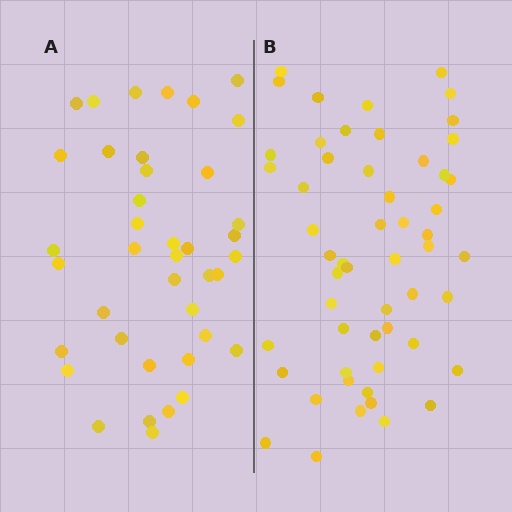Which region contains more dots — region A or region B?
Region B (the right region) has more dots.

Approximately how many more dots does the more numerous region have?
Region B has approximately 15 more dots than region A.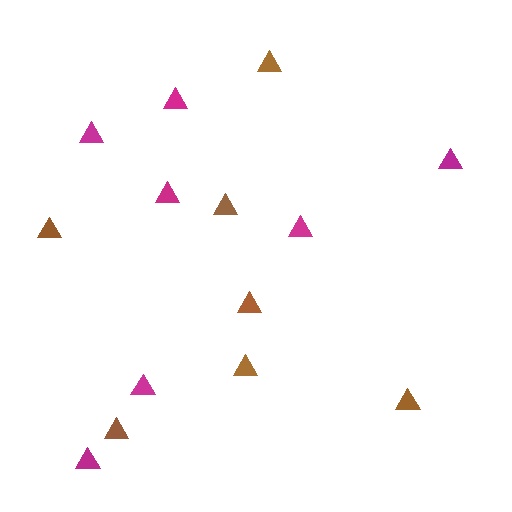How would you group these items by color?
There are 2 groups: one group of magenta triangles (7) and one group of brown triangles (7).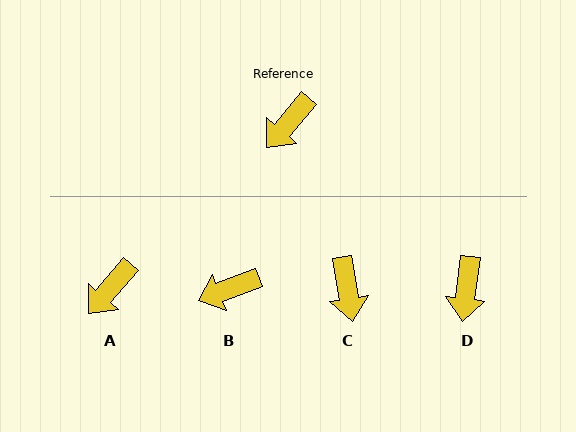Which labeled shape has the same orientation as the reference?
A.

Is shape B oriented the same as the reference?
No, it is off by about 28 degrees.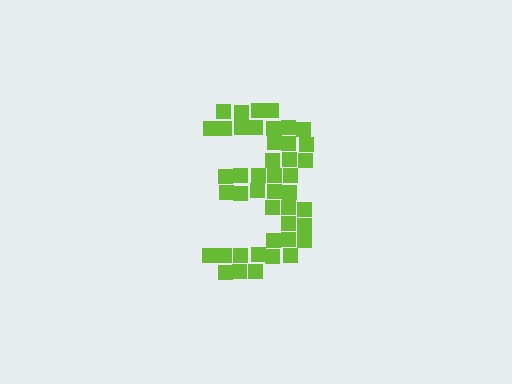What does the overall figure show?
The overall figure shows the digit 3.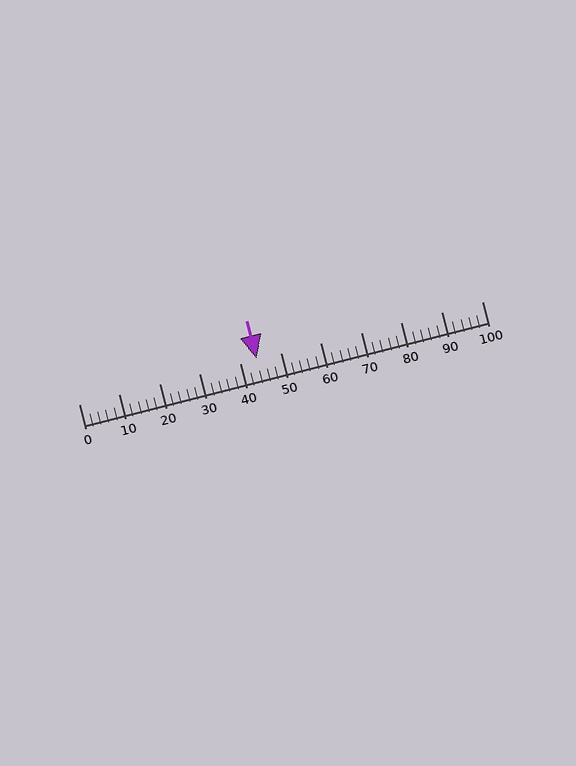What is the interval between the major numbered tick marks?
The major tick marks are spaced 10 units apart.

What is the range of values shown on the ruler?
The ruler shows values from 0 to 100.